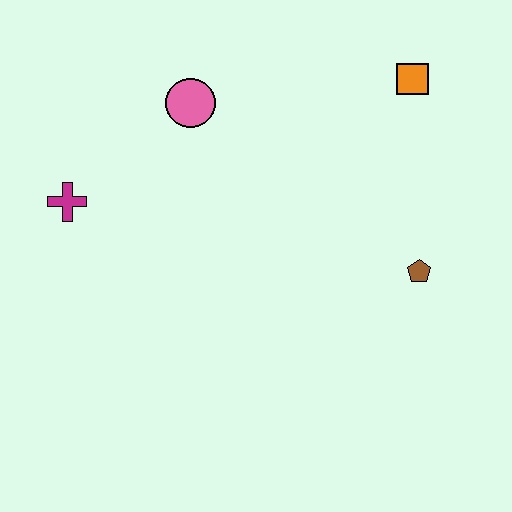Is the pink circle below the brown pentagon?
No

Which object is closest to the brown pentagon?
The orange square is closest to the brown pentagon.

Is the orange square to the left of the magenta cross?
No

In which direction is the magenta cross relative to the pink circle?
The magenta cross is to the left of the pink circle.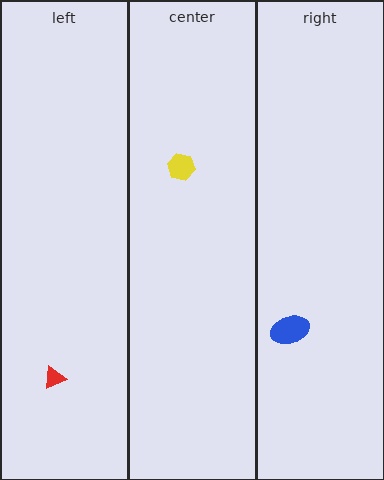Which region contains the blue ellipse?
The right region.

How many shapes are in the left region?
1.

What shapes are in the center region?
The yellow hexagon.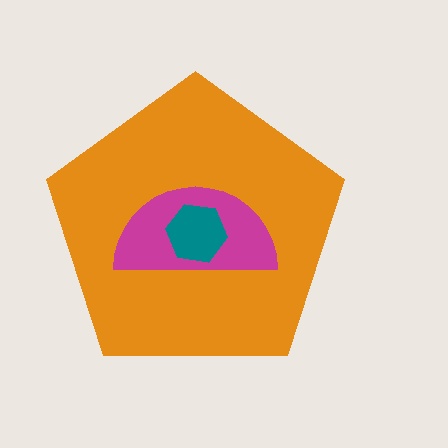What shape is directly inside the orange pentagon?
The magenta semicircle.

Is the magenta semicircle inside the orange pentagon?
Yes.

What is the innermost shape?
The teal hexagon.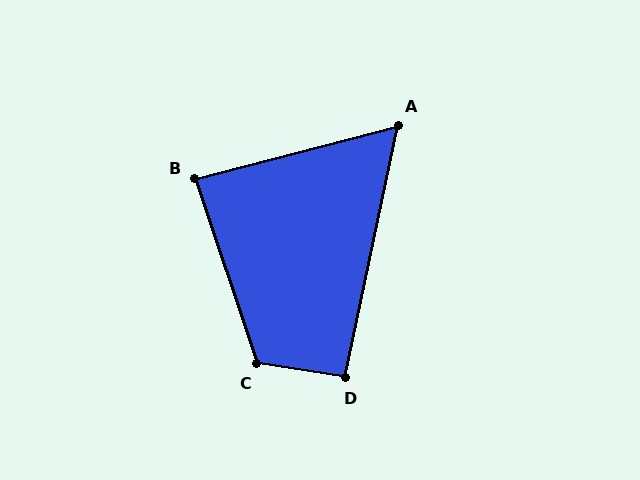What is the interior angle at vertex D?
Approximately 94 degrees (approximately right).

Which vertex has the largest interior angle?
C, at approximately 117 degrees.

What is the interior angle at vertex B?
Approximately 86 degrees (approximately right).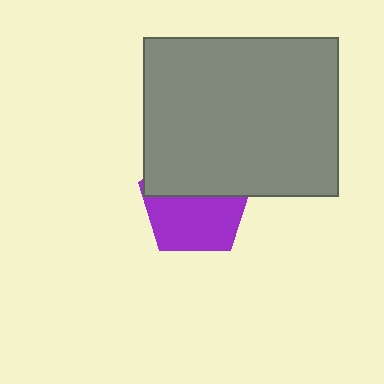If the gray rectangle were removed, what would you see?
You would see the complete purple pentagon.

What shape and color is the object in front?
The object in front is a gray rectangle.